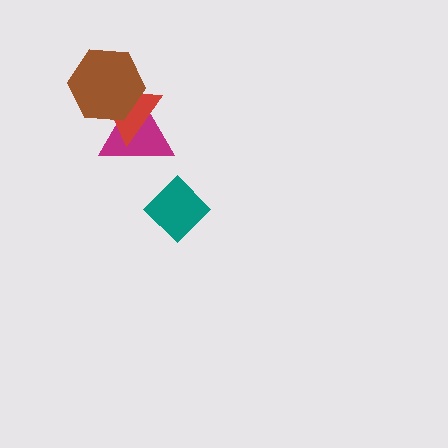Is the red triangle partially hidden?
Yes, it is partially covered by another shape.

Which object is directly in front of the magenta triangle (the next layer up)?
The red triangle is directly in front of the magenta triangle.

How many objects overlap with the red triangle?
2 objects overlap with the red triangle.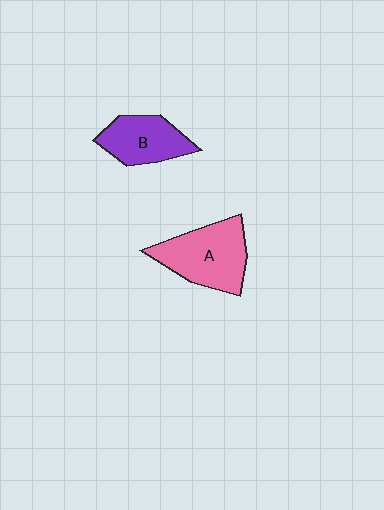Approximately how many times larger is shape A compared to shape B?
Approximately 1.4 times.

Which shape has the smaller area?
Shape B (purple).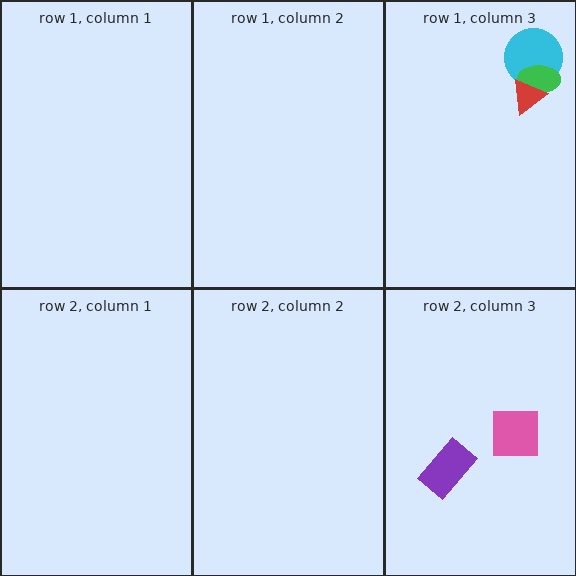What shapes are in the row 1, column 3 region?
The cyan circle, the green ellipse, the red triangle.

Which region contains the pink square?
The row 2, column 3 region.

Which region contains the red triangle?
The row 1, column 3 region.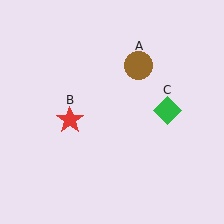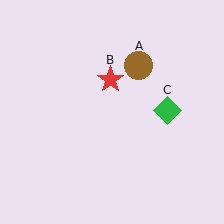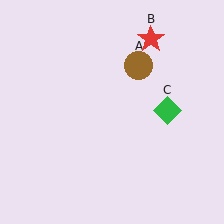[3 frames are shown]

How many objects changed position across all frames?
1 object changed position: red star (object B).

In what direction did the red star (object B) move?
The red star (object B) moved up and to the right.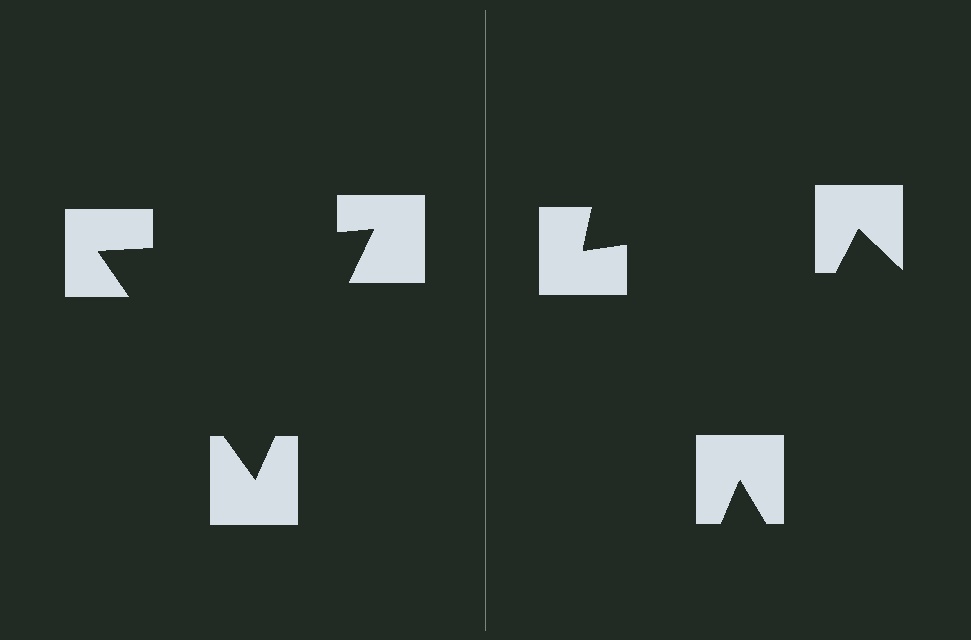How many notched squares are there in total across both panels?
6 — 3 on each side.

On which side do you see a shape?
An illusory triangle appears on the left side. On the right side the wedge cuts are rotated, so no coherent shape forms.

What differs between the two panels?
The notched squares are positioned identically on both sides; only the wedge orientations differ. On the left they align to a triangle; on the right they are misaligned.